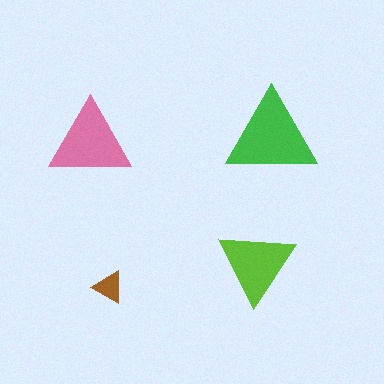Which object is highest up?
The green triangle is topmost.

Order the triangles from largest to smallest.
the green one, the pink one, the lime one, the brown one.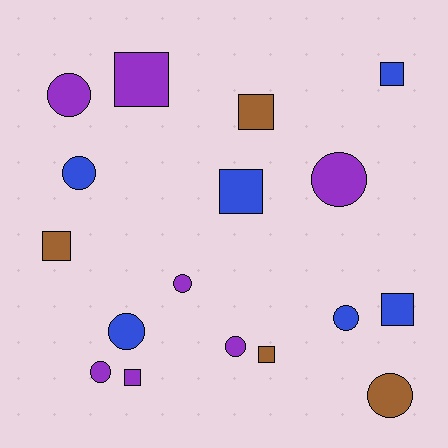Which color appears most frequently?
Purple, with 7 objects.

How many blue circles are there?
There are 3 blue circles.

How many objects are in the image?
There are 17 objects.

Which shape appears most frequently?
Circle, with 9 objects.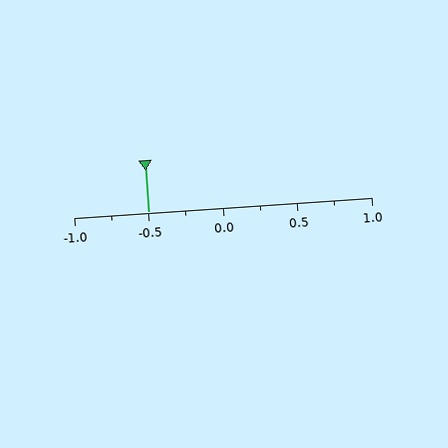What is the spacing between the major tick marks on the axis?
The major ticks are spaced 0.5 apart.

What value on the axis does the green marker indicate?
The marker indicates approximately -0.5.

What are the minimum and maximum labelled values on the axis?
The axis runs from -1.0 to 1.0.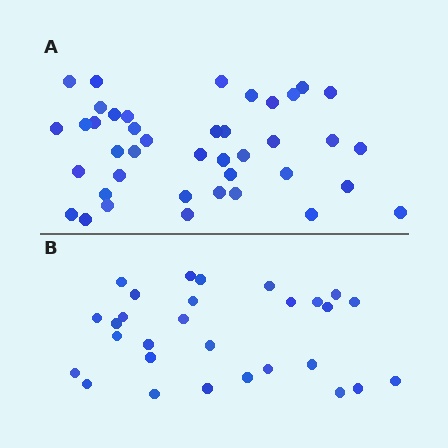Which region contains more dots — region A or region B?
Region A (the top region) has more dots.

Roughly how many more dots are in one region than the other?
Region A has roughly 12 or so more dots than region B.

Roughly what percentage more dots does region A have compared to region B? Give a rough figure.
About 40% more.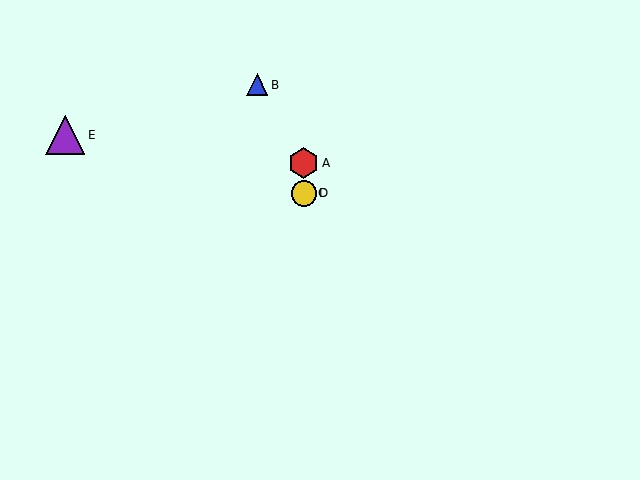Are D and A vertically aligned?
Yes, both are at x≈304.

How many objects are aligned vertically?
3 objects (A, C, D) are aligned vertically.